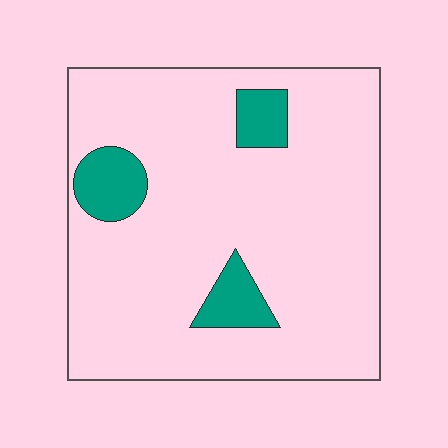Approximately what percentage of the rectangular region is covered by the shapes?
Approximately 10%.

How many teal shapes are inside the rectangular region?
3.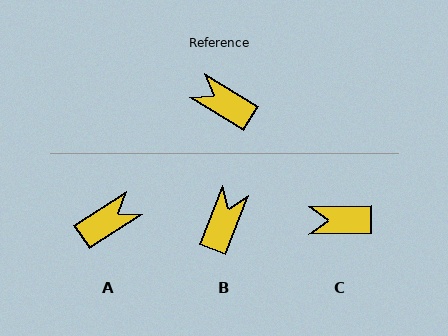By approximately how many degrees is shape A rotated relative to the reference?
Approximately 116 degrees clockwise.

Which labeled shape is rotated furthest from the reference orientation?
A, about 116 degrees away.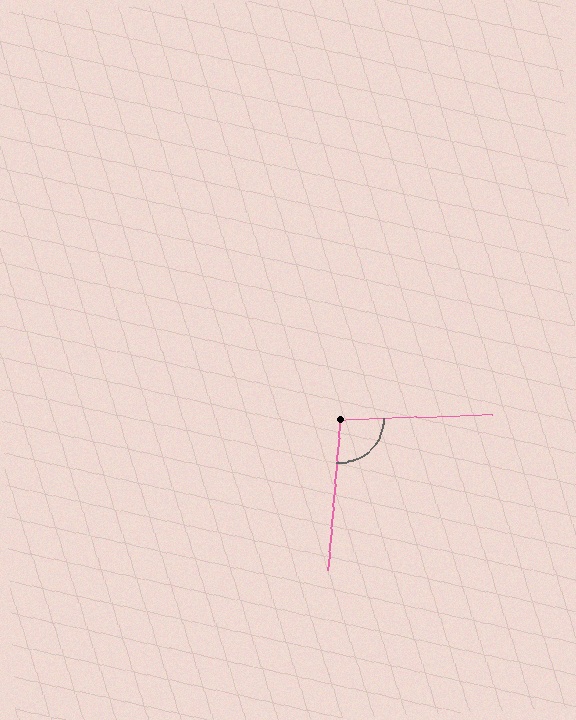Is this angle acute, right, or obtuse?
It is obtuse.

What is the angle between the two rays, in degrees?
Approximately 97 degrees.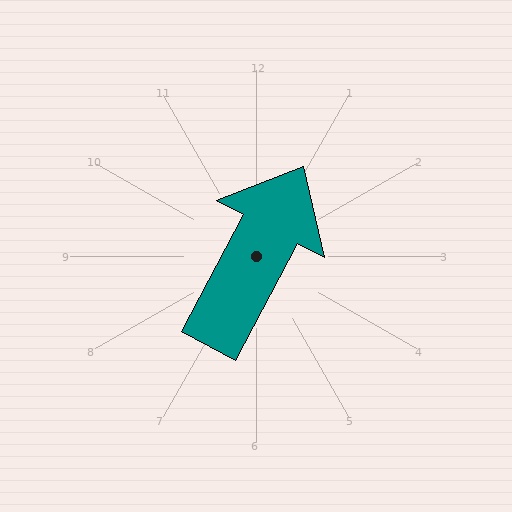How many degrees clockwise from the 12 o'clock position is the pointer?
Approximately 28 degrees.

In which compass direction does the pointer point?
Northeast.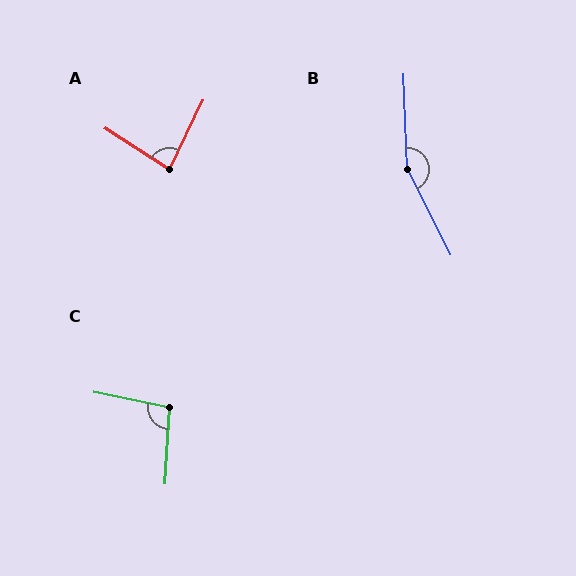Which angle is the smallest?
A, at approximately 83 degrees.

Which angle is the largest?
B, at approximately 155 degrees.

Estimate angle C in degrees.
Approximately 98 degrees.